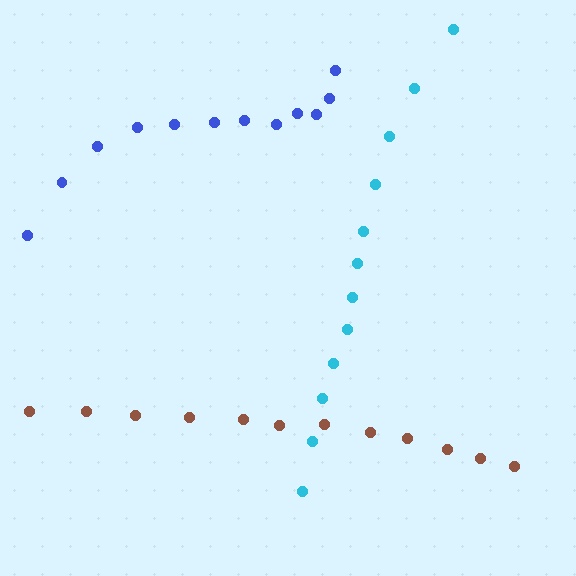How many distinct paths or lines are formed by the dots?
There are 3 distinct paths.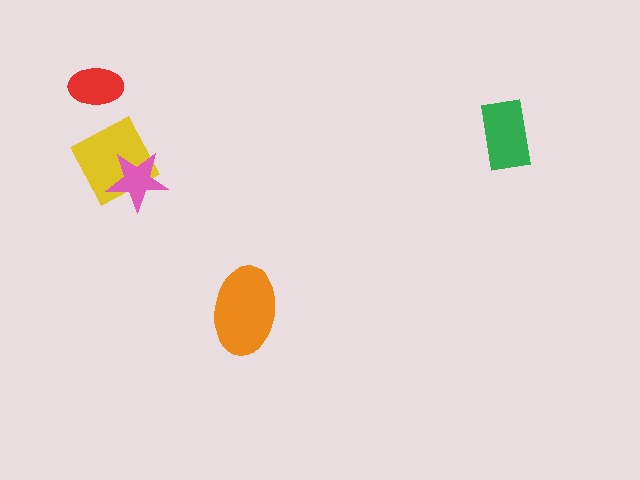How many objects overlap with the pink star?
1 object overlaps with the pink star.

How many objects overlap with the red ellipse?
0 objects overlap with the red ellipse.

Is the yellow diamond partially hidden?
Yes, it is partially covered by another shape.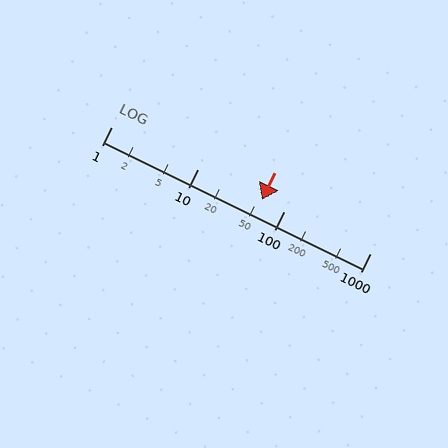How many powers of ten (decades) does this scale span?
The scale spans 3 decades, from 1 to 1000.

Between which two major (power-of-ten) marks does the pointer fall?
The pointer is between 10 and 100.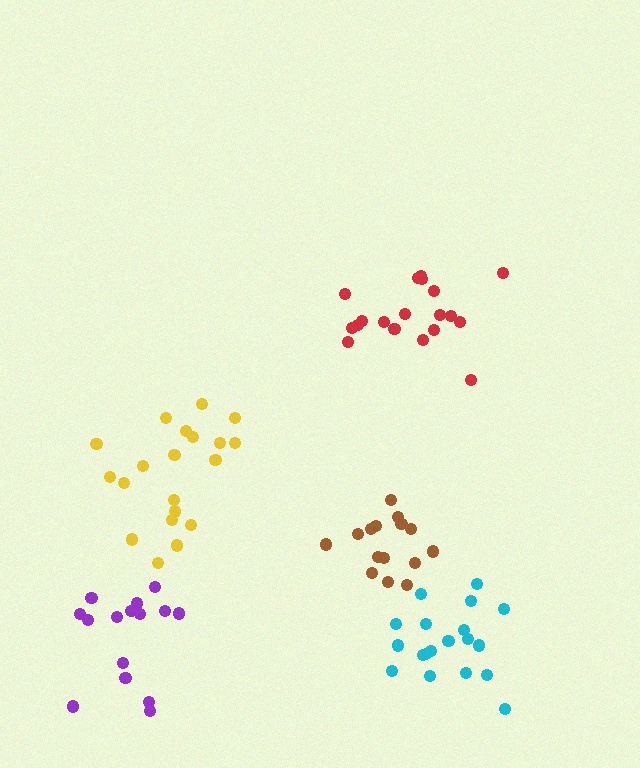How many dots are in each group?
Group 1: 20 dots, Group 2: 19 dots, Group 3: 19 dots, Group 4: 15 dots, Group 5: 15 dots (88 total).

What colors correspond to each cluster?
The clusters are colored: yellow, cyan, red, purple, brown.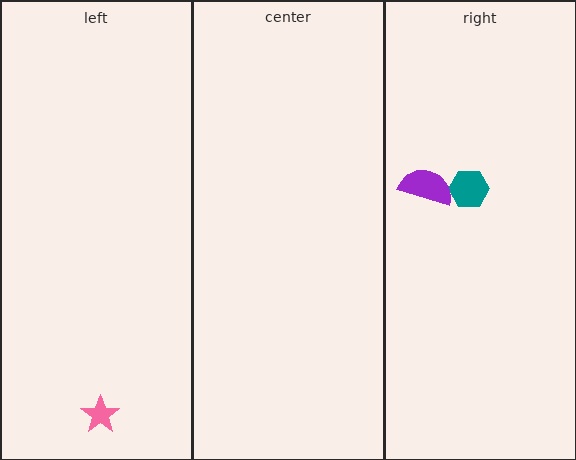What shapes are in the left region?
The pink star.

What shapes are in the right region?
The teal hexagon, the purple semicircle.